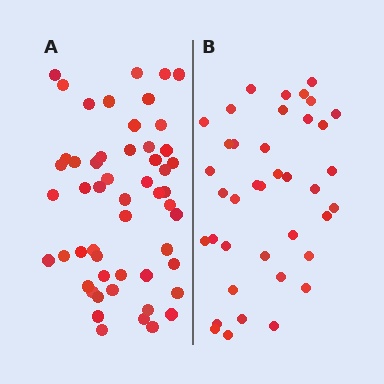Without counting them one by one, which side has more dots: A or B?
Region A (the left region) has more dots.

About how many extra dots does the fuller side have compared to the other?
Region A has approximately 15 more dots than region B.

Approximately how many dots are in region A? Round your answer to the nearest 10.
About 50 dots. (The exact count is 53, which rounds to 50.)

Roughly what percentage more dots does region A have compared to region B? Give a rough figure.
About 35% more.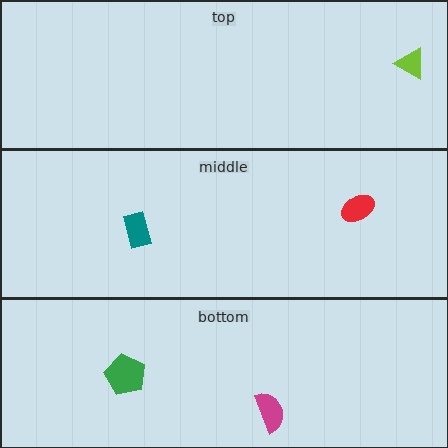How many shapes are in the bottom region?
2.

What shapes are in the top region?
The lime triangle.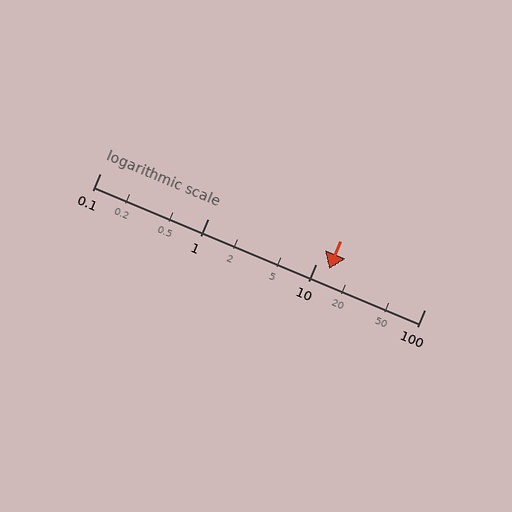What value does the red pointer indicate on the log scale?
The pointer indicates approximately 13.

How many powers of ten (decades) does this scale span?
The scale spans 3 decades, from 0.1 to 100.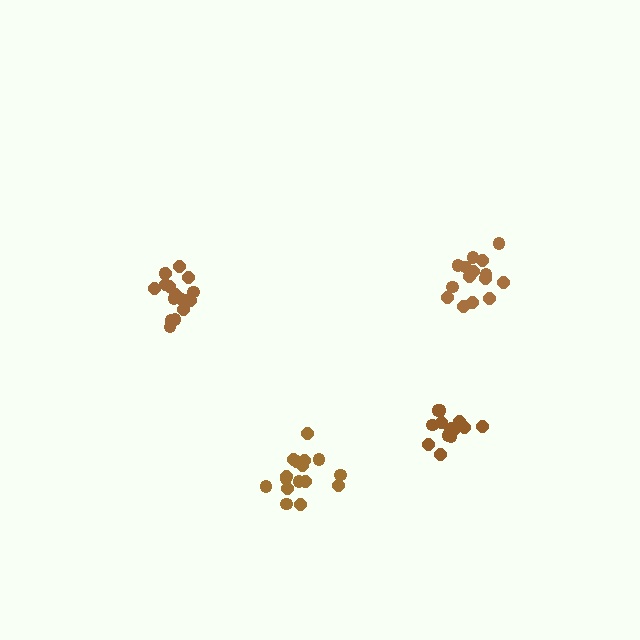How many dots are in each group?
Group 1: 17 dots, Group 2: 15 dots, Group 3: 14 dots, Group 4: 16 dots (62 total).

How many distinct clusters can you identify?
There are 4 distinct clusters.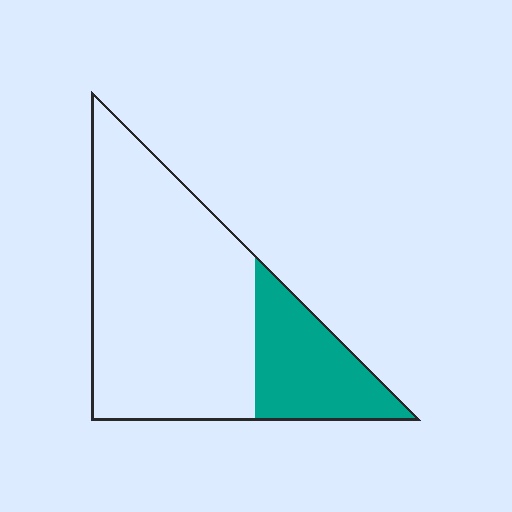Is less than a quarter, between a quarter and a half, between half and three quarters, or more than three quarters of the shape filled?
Between a quarter and a half.